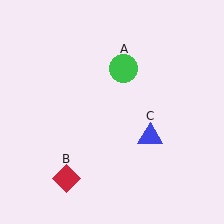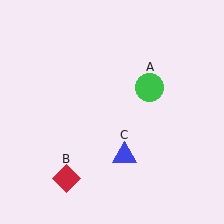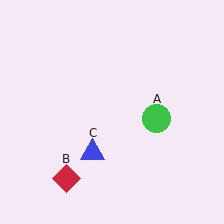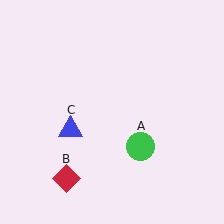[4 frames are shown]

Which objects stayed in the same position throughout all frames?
Red diamond (object B) remained stationary.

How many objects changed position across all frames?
2 objects changed position: green circle (object A), blue triangle (object C).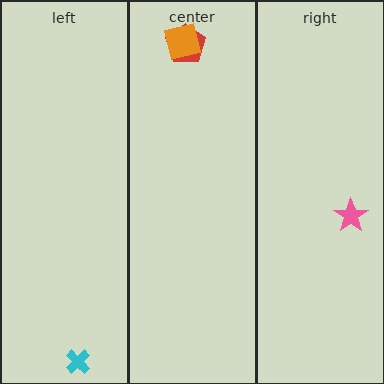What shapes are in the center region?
The red pentagon, the orange square.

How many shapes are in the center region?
2.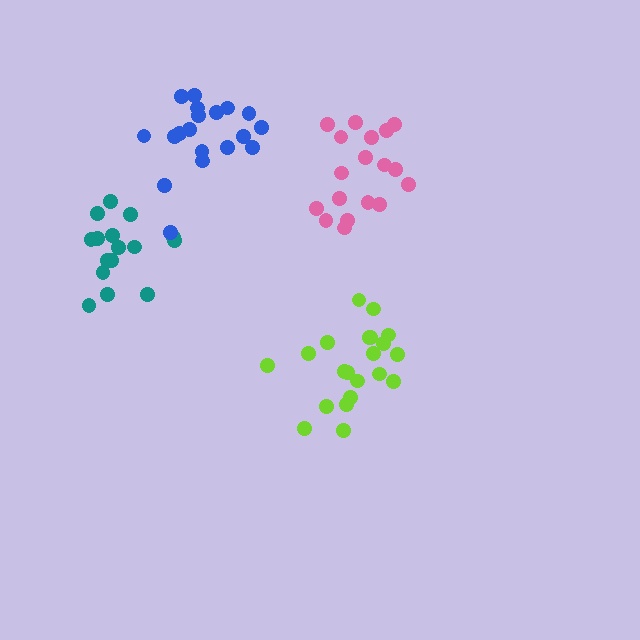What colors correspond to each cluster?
The clusters are colored: pink, lime, teal, blue.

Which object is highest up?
The blue cluster is topmost.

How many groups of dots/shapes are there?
There are 4 groups.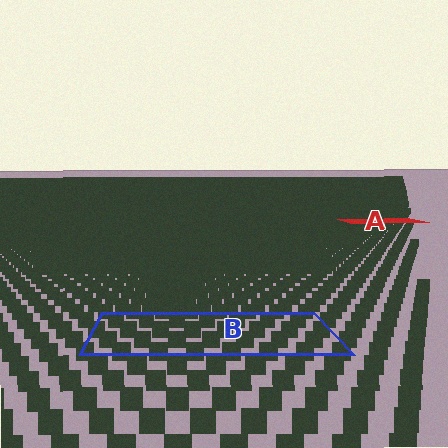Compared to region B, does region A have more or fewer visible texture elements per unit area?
Region A has more texture elements per unit area — they are packed more densely because it is farther away.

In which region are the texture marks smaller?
The texture marks are smaller in region A, because it is farther away.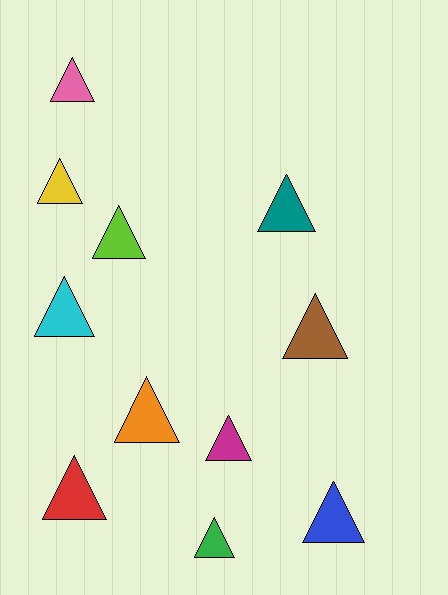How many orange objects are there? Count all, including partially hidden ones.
There is 1 orange object.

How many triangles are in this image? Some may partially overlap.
There are 11 triangles.